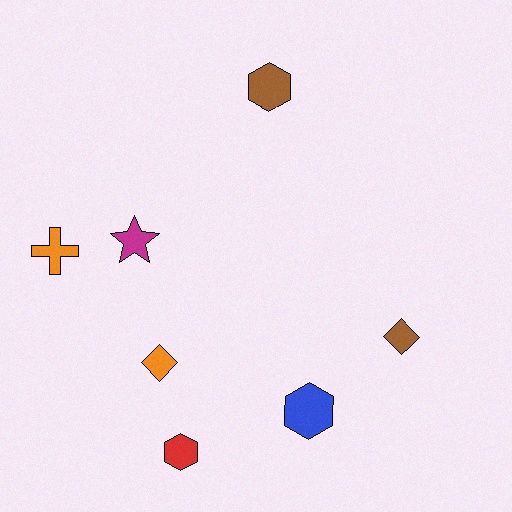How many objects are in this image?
There are 7 objects.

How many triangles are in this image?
There are no triangles.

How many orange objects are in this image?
There are 2 orange objects.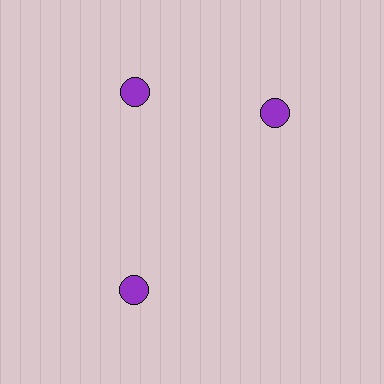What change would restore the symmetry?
The symmetry would be restored by rotating it back into even spacing with its neighbors so that all 3 circles sit at equal angles and equal distance from the center.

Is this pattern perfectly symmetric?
No. The 3 purple circles are arranged in a ring, but one element near the 3 o'clock position is rotated out of alignment along the ring, breaking the 3-fold rotational symmetry.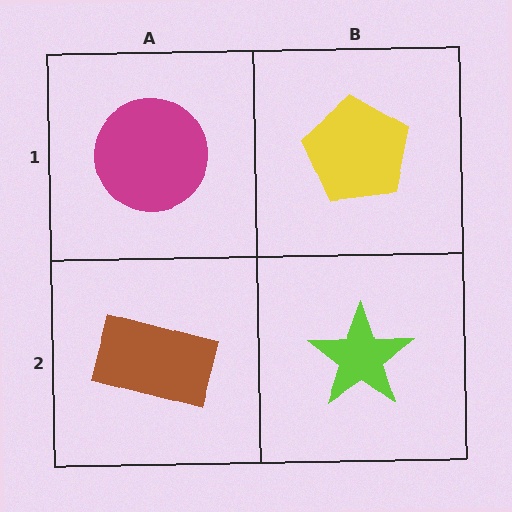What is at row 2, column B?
A lime star.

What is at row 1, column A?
A magenta circle.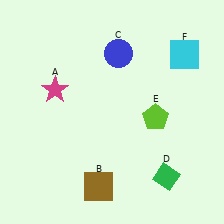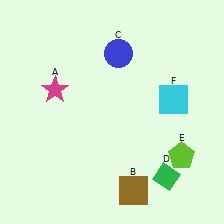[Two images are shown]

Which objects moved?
The objects that moved are: the brown square (B), the lime pentagon (E), the cyan square (F).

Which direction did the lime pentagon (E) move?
The lime pentagon (E) moved down.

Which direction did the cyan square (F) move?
The cyan square (F) moved down.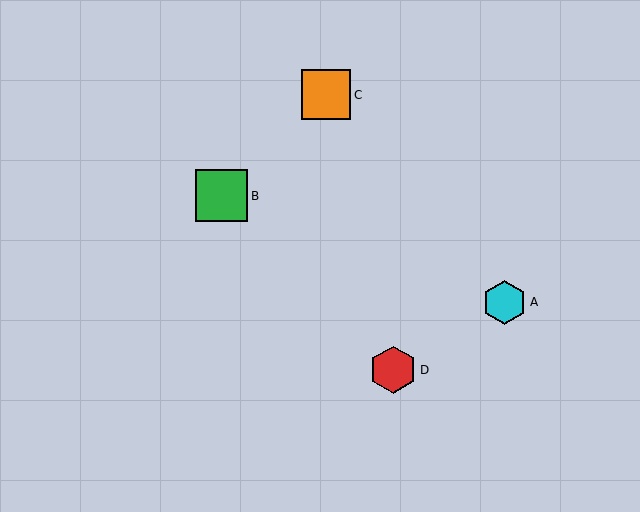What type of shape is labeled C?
Shape C is an orange square.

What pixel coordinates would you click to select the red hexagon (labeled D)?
Click at (393, 370) to select the red hexagon D.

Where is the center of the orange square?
The center of the orange square is at (326, 95).